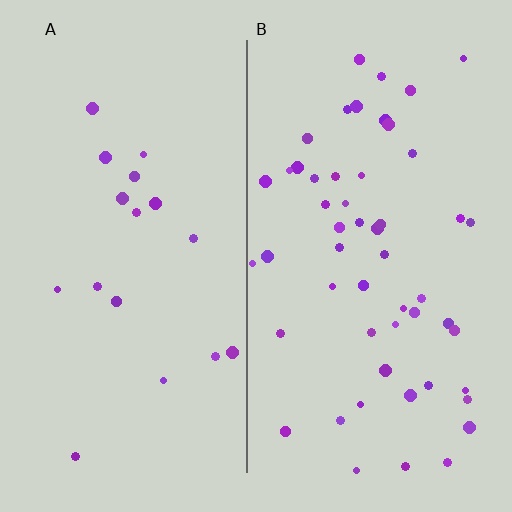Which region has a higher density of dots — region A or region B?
B (the right).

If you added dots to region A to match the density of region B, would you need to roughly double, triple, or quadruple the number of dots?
Approximately triple.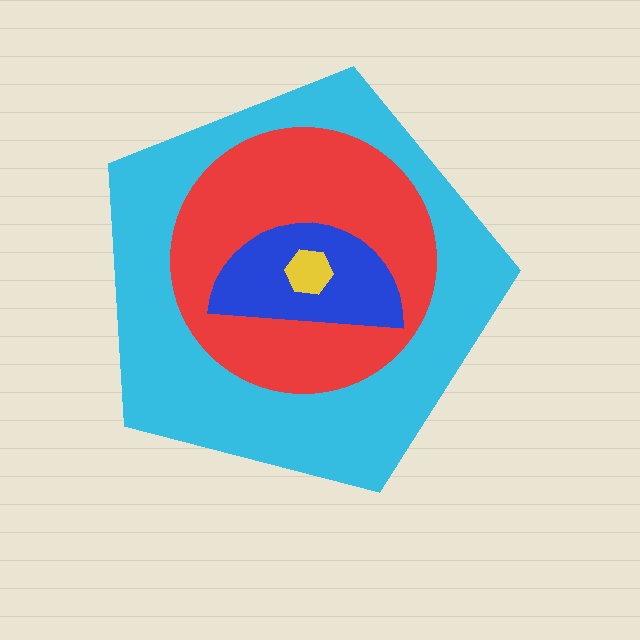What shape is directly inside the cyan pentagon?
The red circle.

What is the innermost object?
The yellow hexagon.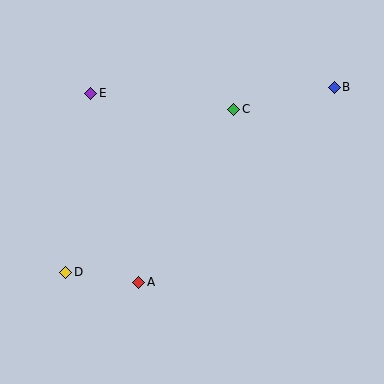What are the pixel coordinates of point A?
Point A is at (139, 282).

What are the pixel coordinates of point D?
Point D is at (66, 272).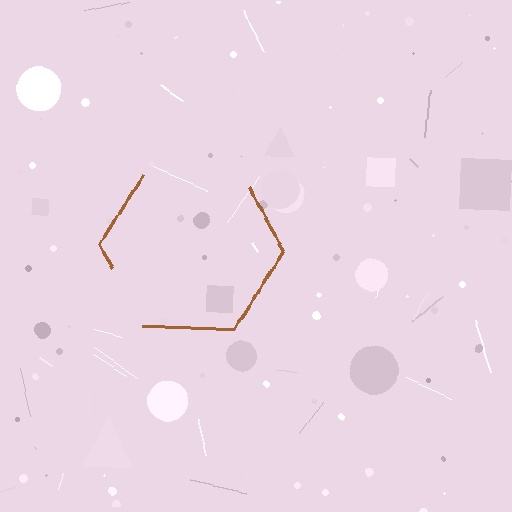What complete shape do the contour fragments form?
The contour fragments form a hexagon.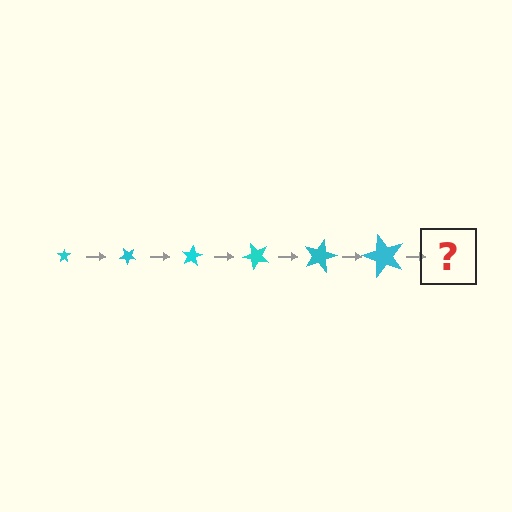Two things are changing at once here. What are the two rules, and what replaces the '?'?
The two rules are that the star grows larger each step and it rotates 40 degrees each step. The '?' should be a star, larger than the previous one and rotated 240 degrees from the start.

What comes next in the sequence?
The next element should be a star, larger than the previous one and rotated 240 degrees from the start.